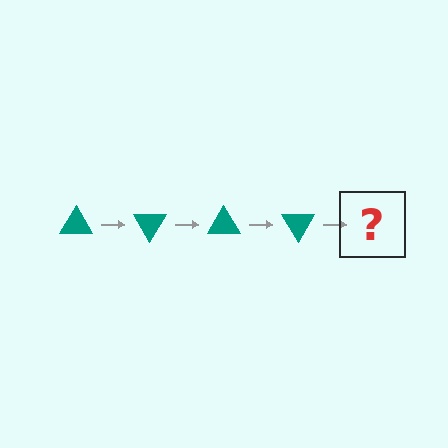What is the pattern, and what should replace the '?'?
The pattern is that the triangle rotates 60 degrees each step. The '?' should be a teal triangle rotated 240 degrees.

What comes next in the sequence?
The next element should be a teal triangle rotated 240 degrees.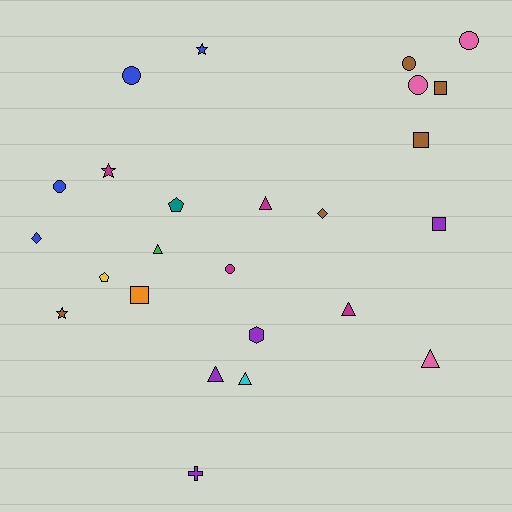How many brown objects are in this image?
There are 5 brown objects.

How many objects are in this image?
There are 25 objects.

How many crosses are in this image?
There is 1 cross.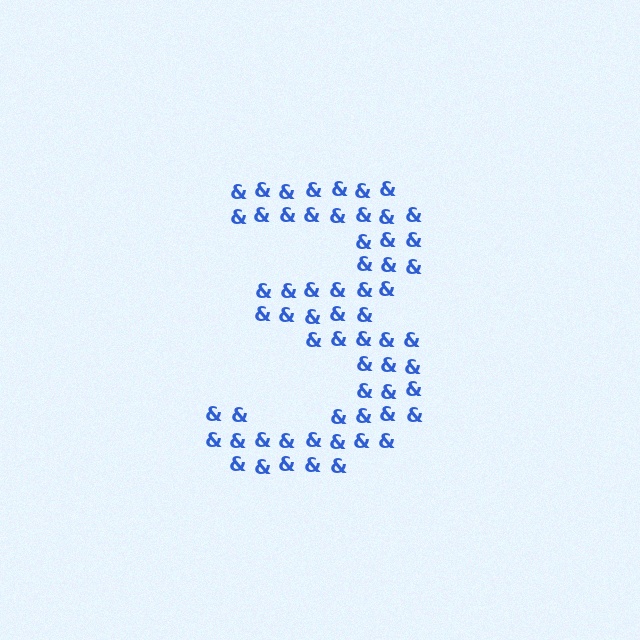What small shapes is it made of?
It is made of small ampersands.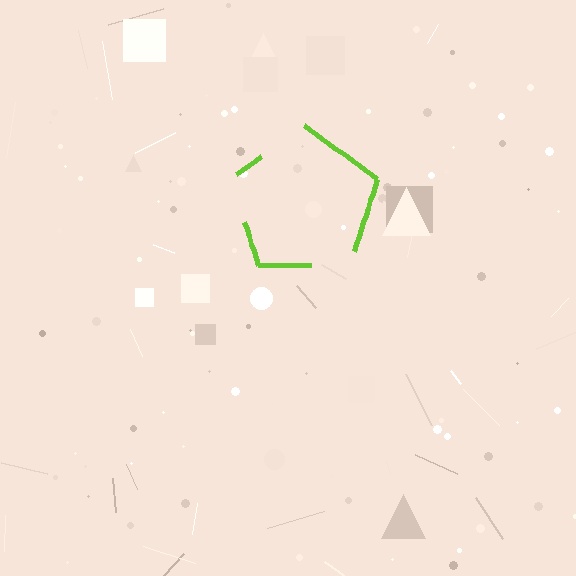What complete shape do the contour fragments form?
The contour fragments form a pentagon.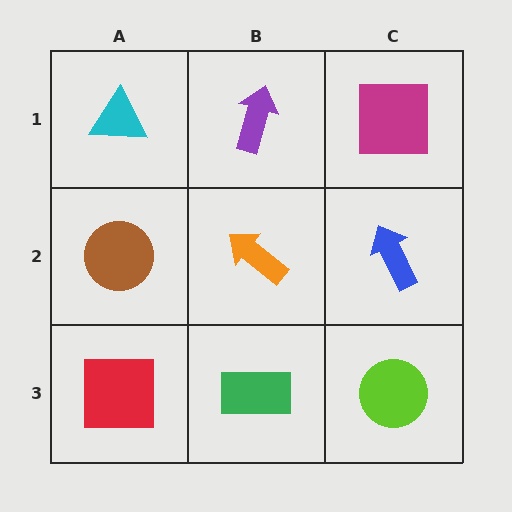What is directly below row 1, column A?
A brown circle.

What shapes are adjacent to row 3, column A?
A brown circle (row 2, column A), a green rectangle (row 3, column B).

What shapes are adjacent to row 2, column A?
A cyan triangle (row 1, column A), a red square (row 3, column A), an orange arrow (row 2, column B).